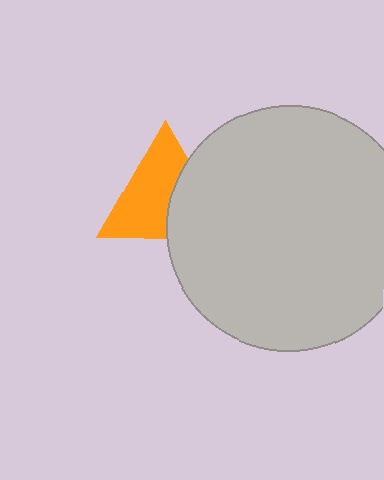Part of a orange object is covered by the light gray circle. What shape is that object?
It is a triangle.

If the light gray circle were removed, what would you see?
You would see the complete orange triangle.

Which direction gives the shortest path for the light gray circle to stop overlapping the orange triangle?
Moving right gives the shortest separation.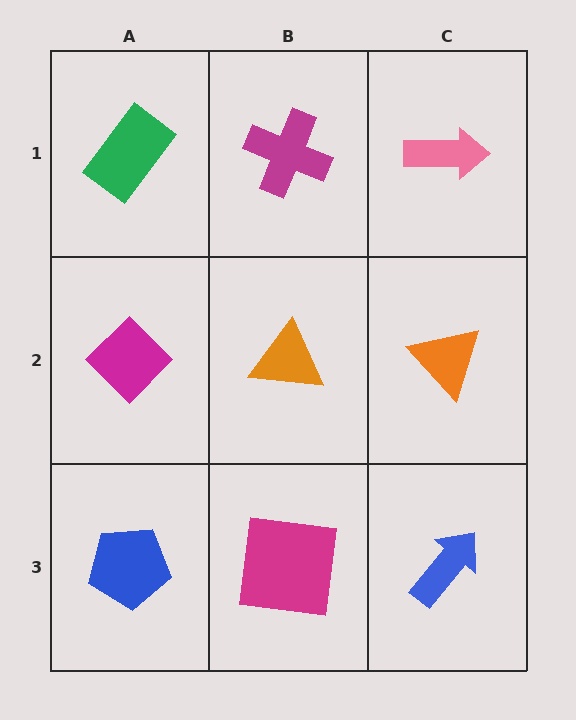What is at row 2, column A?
A magenta diamond.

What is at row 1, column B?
A magenta cross.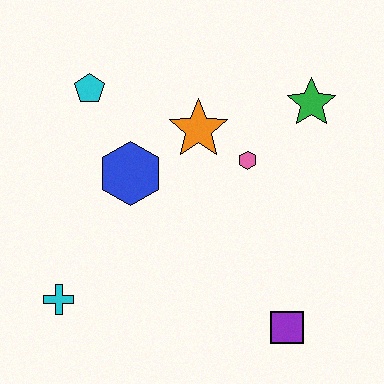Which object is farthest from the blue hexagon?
The purple square is farthest from the blue hexagon.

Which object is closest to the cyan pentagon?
The blue hexagon is closest to the cyan pentagon.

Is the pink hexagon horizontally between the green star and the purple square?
No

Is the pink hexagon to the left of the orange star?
No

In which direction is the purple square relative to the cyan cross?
The purple square is to the right of the cyan cross.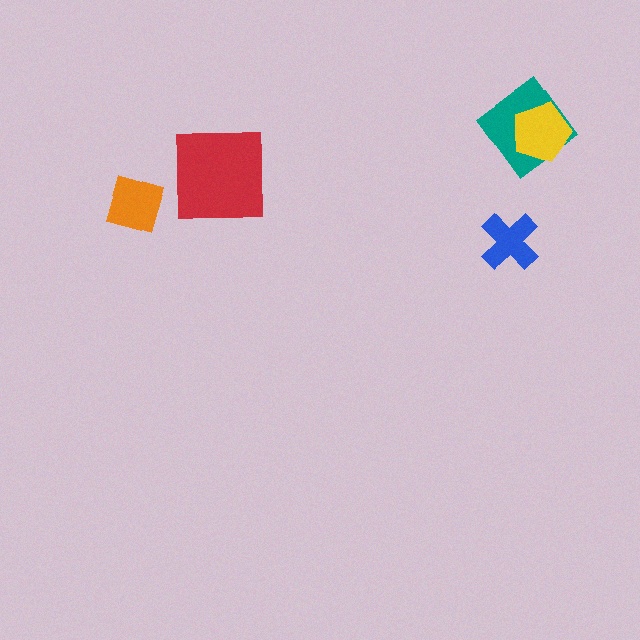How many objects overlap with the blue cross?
0 objects overlap with the blue cross.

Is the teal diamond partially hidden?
Yes, it is partially covered by another shape.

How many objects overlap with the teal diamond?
1 object overlaps with the teal diamond.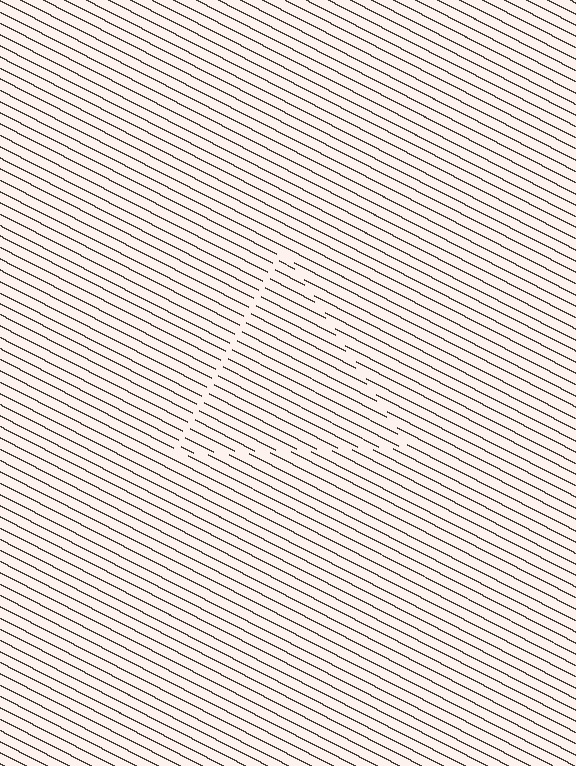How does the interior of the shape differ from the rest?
The interior of the shape contains the same grating, shifted by half a period — the contour is defined by the phase discontinuity where line-ends from the inner and outer gratings abut.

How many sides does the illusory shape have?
3 sides — the line-ends trace a triangle.